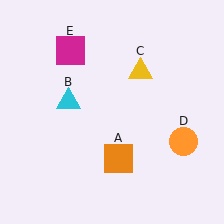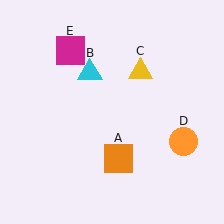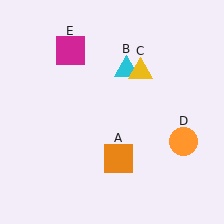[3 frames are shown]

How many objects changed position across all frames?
1 object changed position: cyan triangle (object B).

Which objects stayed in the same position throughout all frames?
Orange square (object A) and yellow triangle (object C) and orange circle (object D) and magenta square (object E) remained stationary.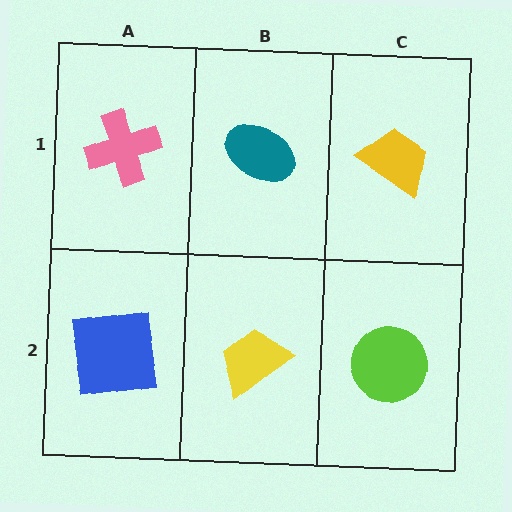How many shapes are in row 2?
3 shapes.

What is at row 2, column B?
A yellow trapezoid.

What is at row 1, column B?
A teal ellipse.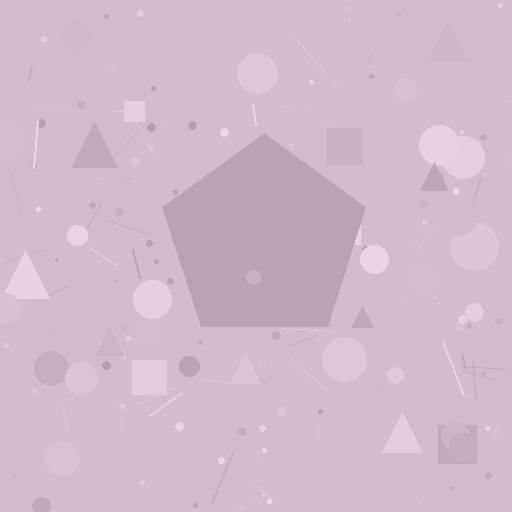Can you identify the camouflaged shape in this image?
The camouflaged shape is a pentagon.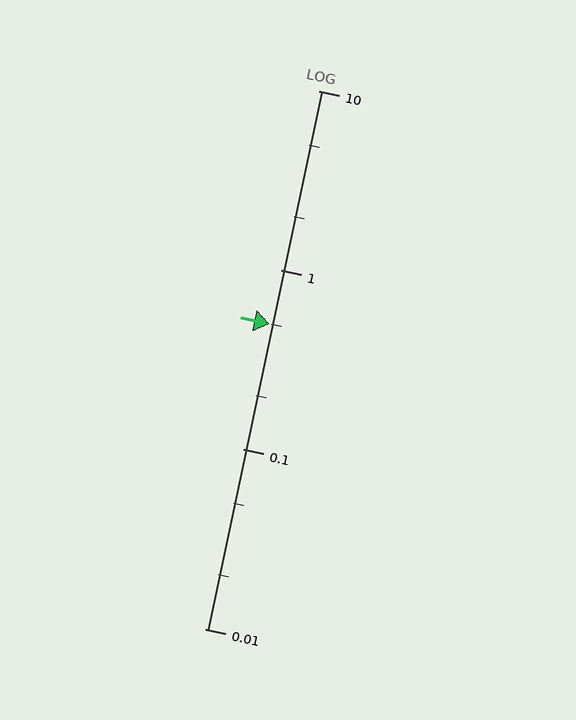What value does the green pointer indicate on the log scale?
The pointer indicates approximately 0.5.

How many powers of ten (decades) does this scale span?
The scale spans 3 decades, from 0.01 to 10.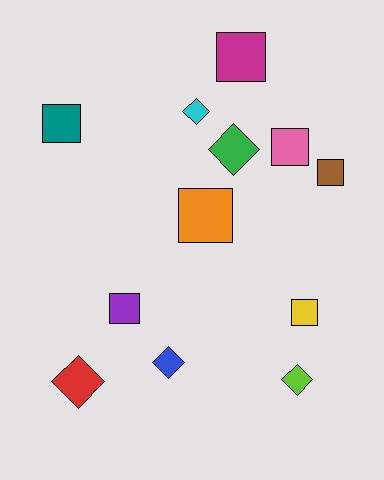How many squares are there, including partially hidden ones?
There are 7 squares.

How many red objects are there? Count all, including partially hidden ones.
There is 1 red object.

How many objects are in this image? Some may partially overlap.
There are 12 objects.